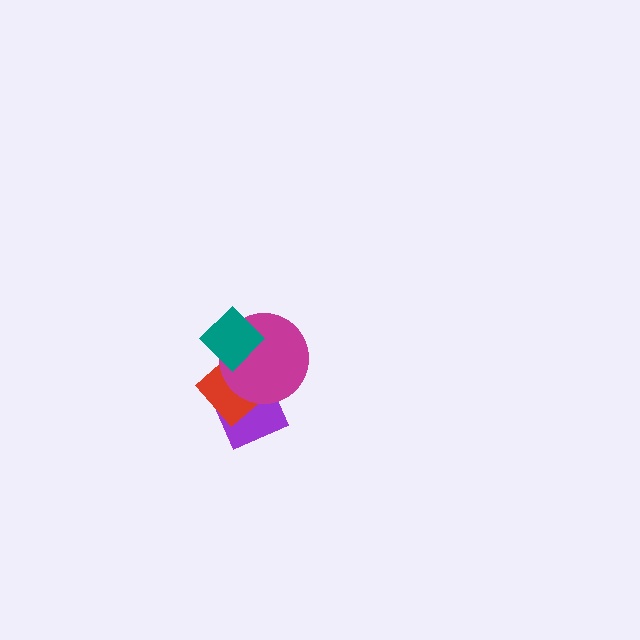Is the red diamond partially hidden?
Yes, it is partially covered by another shape.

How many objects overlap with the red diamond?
3 objects overlap with the red diamond.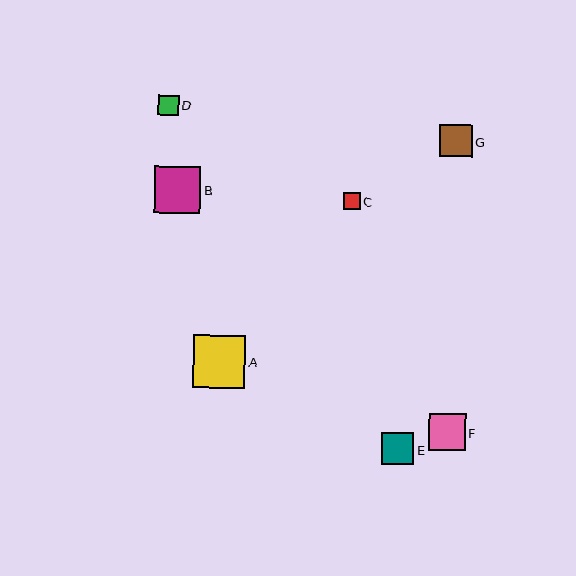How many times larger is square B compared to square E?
Square B is approximately 1.4 times the size of square E.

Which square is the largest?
Square A is the largest with a size of approximately 53 pixels.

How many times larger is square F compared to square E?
Square F is approximately 1.1 times the size of square E.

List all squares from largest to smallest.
From largest to smallest: A, B, F, G, E, D, C.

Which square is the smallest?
Square C is the smallest with a size of approximately 17 pixels.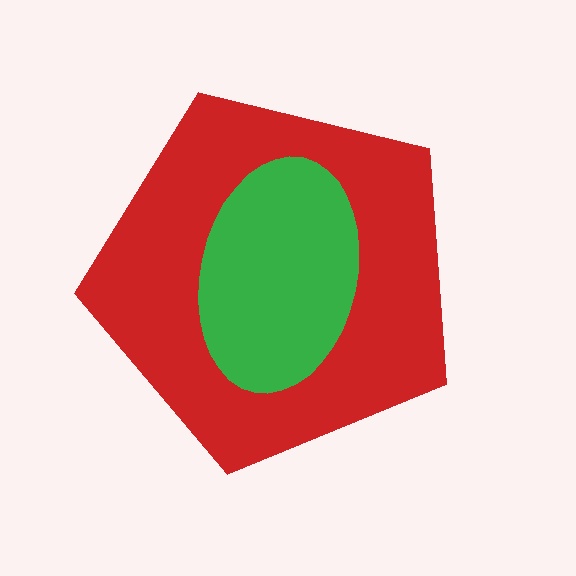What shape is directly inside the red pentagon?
The green ellipse.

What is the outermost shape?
The red pentagon.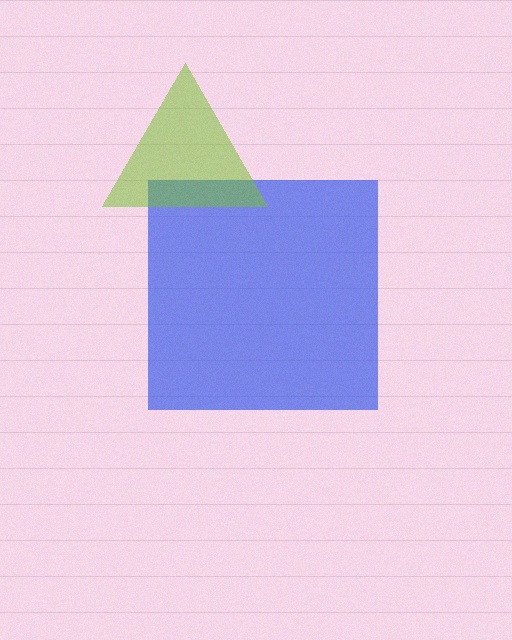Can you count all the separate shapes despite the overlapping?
Yes, there are 2 separate shapes.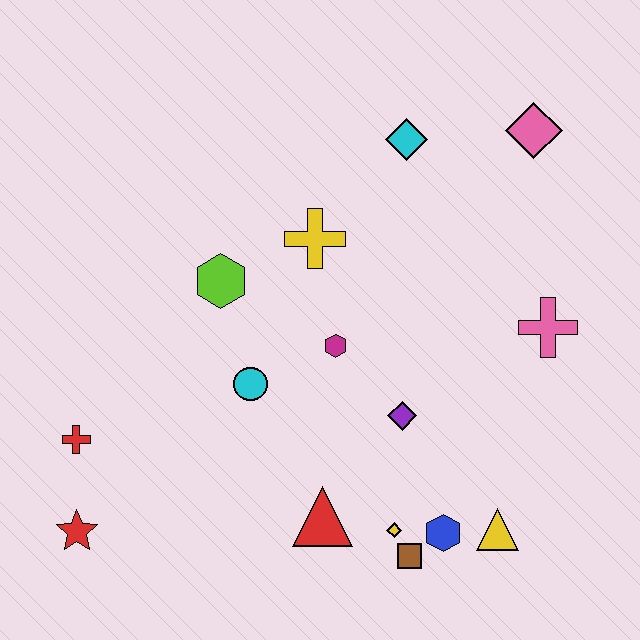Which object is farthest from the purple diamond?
The red star is farthest from the purple diamond.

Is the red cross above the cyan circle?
No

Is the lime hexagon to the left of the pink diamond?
Yes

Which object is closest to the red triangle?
The yellow diamond is closest to the red triangle.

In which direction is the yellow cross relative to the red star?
The yellow cross is above the red star.